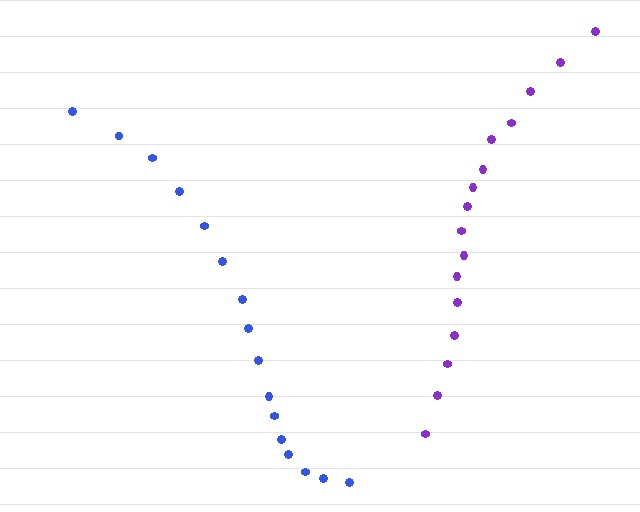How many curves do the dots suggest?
There are 2 distinct paths.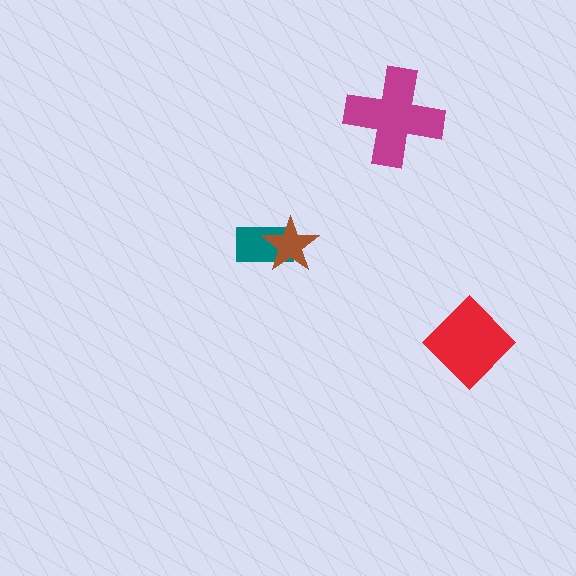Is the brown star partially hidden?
No, no other shape covers it.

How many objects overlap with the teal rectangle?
1 object overlaps with the teal rectangle.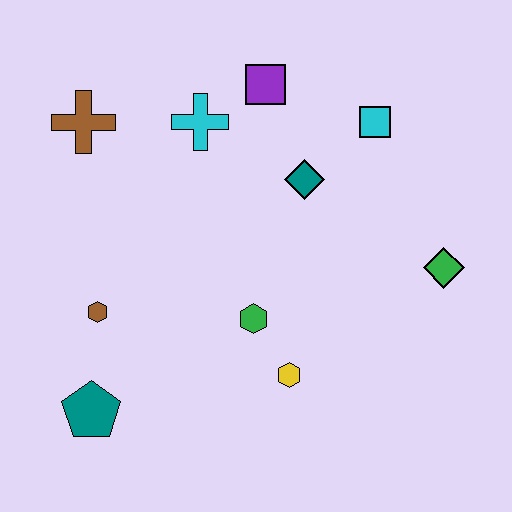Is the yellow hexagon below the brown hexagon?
Yes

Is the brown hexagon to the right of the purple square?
No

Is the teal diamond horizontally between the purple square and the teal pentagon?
No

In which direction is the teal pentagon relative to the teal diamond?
The teal pentagon is below the teal diamond.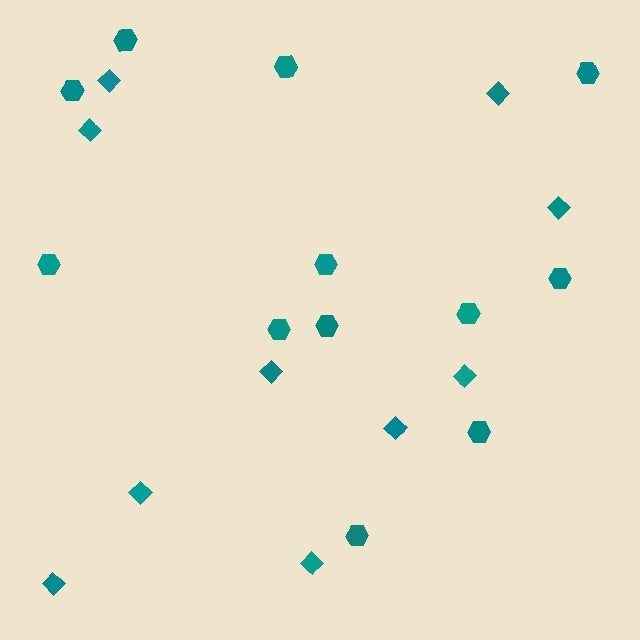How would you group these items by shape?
There are 2 groups: one group of diamonds (10) and one group of hexagons (12).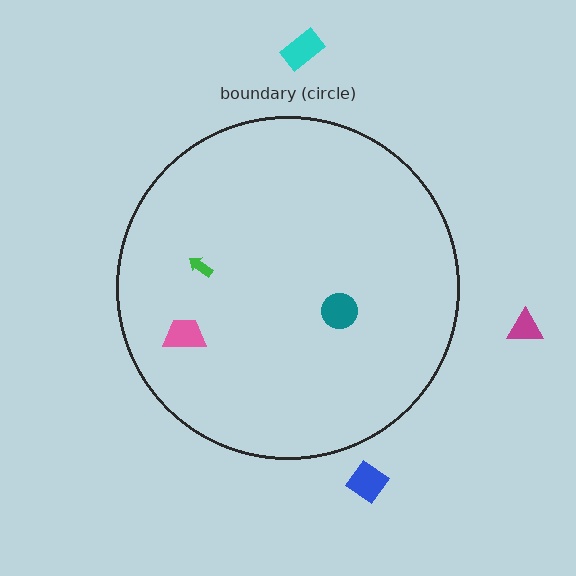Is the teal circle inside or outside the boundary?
Inside.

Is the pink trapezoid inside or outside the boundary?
Inside.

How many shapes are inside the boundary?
3 inside, 3 outside.